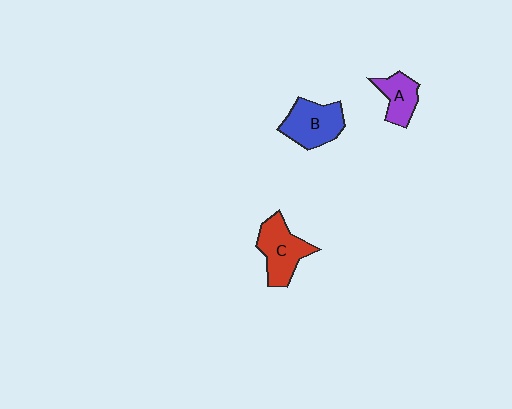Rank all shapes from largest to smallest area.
From largest to smallest: C (red), B (blue), A (purple).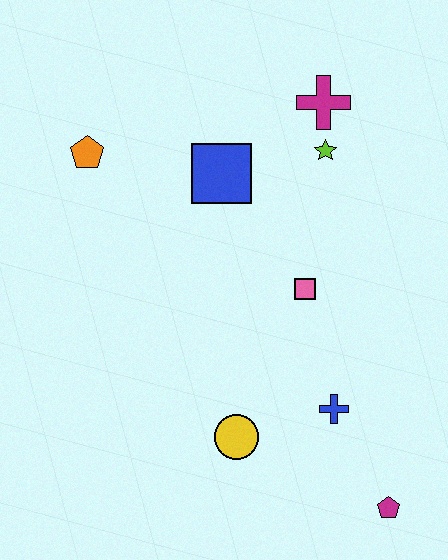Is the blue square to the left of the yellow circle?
Yes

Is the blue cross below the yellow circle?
No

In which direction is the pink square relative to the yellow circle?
The pink square is above the yellow circle.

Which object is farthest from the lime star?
The magenta pentagon is farthest from the lime star.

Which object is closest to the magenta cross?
The lime star is closest to the magenta cross.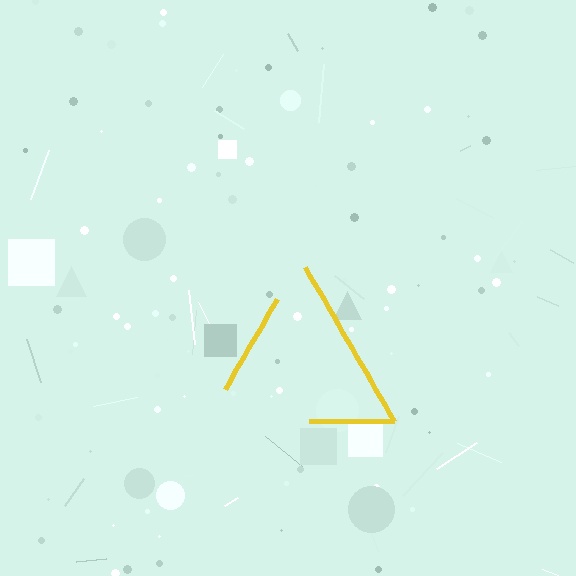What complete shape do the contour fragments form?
The contour fragments form a triangle.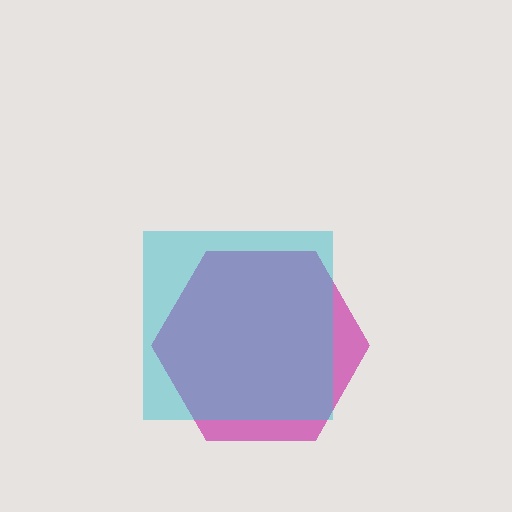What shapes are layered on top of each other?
The layered shapes are: a magenta hexagon, a cyan square.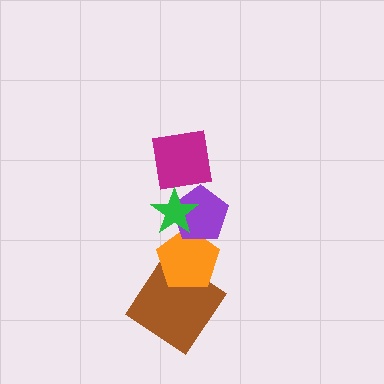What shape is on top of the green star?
The magenta square is on top of the green star.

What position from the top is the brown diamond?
The brown diamond is 5th from the top.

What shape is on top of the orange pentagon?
The purple pentagon is on top of the orange pentagon.